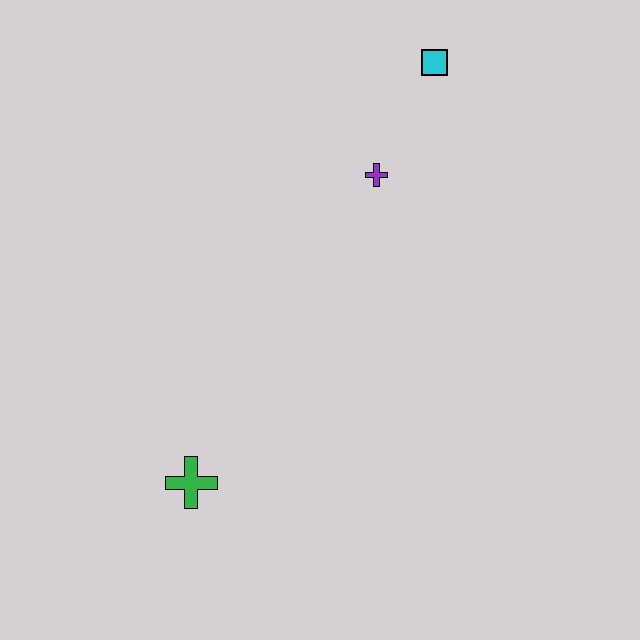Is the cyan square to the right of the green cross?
Yes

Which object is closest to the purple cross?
The cyan square is closest to the purple cross.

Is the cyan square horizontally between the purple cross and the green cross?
No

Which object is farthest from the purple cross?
The green cross is farthest from the purple cross.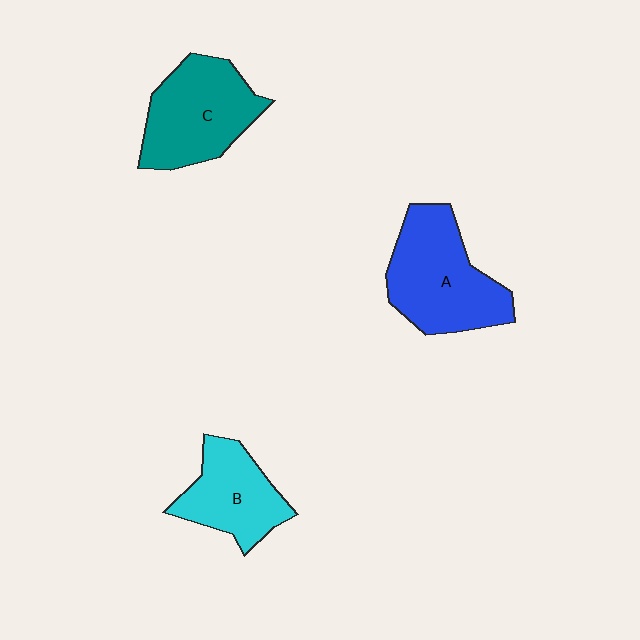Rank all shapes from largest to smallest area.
From largest to smallest: A (blue), C (teal), B (cyan).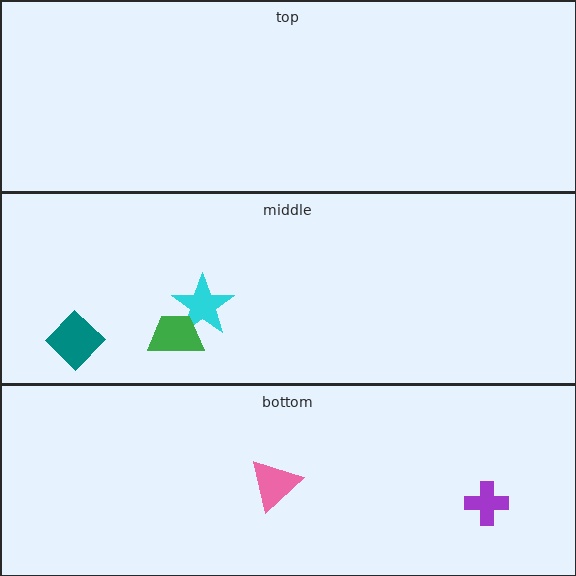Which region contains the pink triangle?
The bottom region.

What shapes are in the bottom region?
The purple cross, the pink triangle.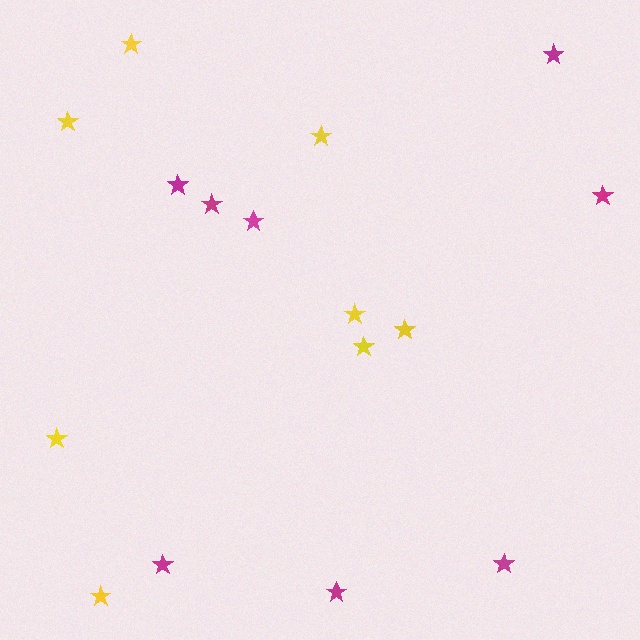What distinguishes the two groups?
There are 2 groups: one group of magenta stars (8) and one group of yellow stars (8).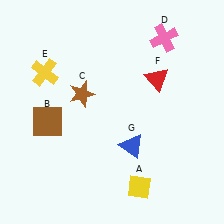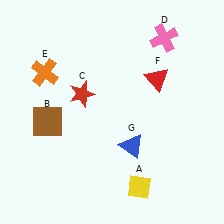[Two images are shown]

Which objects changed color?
C changed from brown to red. E changed from yellow to orange.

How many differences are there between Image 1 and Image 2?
There are 2 differences between the two images.